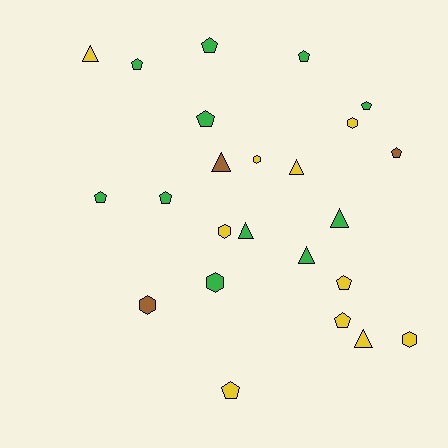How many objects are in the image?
There are 24 objects.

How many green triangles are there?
There are 3 green triangles.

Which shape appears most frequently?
Pentagon, with 11 objects.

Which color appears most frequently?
Green, with 11 objects.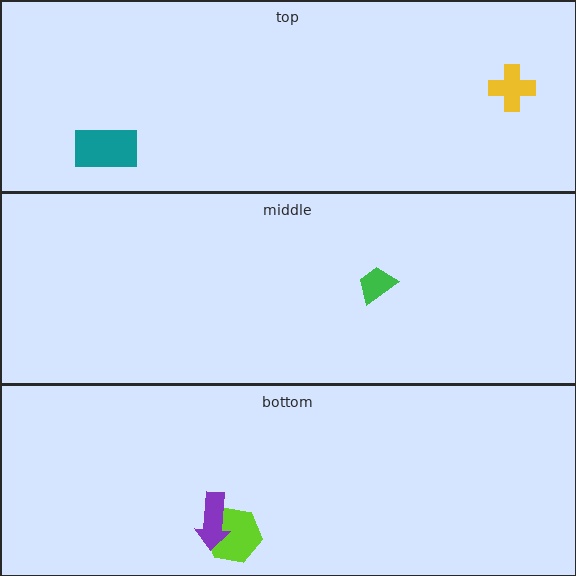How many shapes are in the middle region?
1.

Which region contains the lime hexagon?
The bottom region.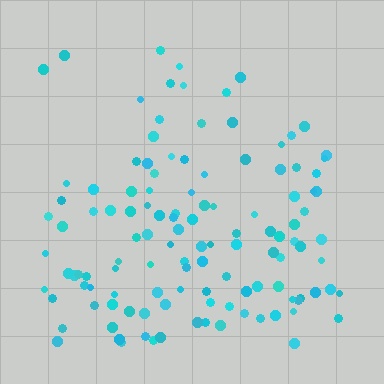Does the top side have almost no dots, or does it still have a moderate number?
Still a moderate number, just noticeably fewer than the bottom.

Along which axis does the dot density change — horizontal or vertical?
Vertical.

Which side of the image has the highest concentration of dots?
The bottom.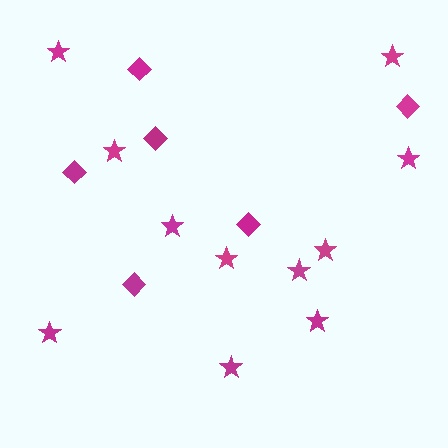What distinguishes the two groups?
There are 2 groups: one group of diamonds (6) and one group of stars (11).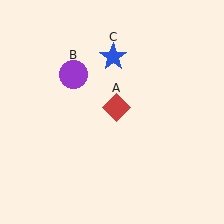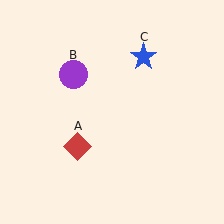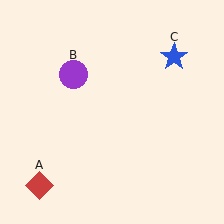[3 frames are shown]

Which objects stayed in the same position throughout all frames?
Purple circle (object B) remained stationary.